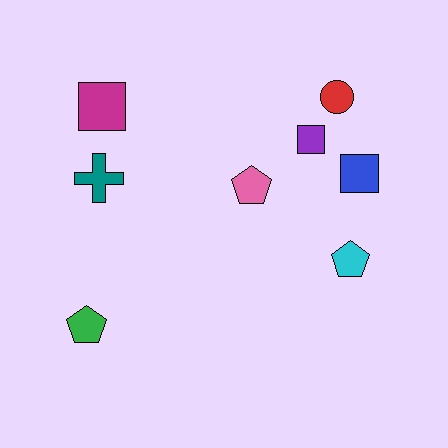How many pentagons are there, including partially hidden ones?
There are 3 pentagons.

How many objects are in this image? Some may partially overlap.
There are 8 objects.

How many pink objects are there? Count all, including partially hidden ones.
There is 1 pink object.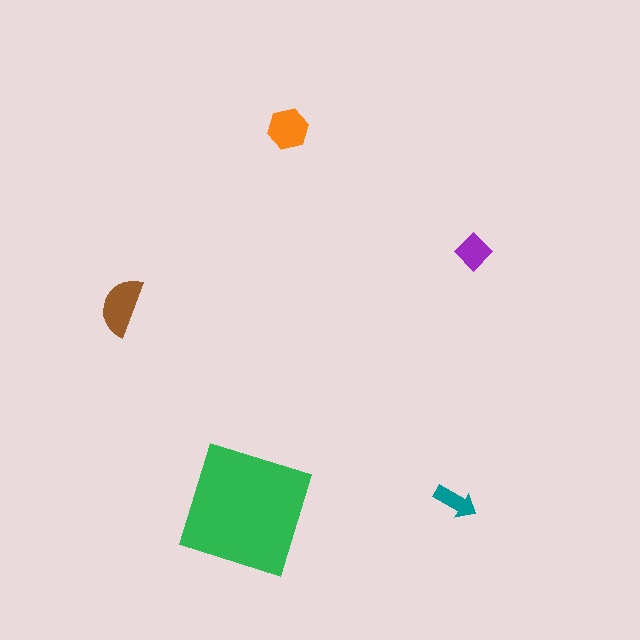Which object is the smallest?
The teal arrow.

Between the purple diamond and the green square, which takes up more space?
The green square.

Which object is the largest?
The green square.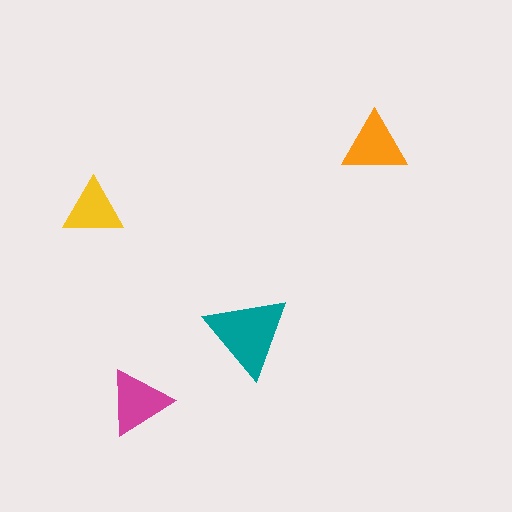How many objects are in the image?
There are 4 objects in the image.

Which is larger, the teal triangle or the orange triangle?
The teal one.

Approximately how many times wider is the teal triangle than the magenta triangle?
About 1.5 times wider.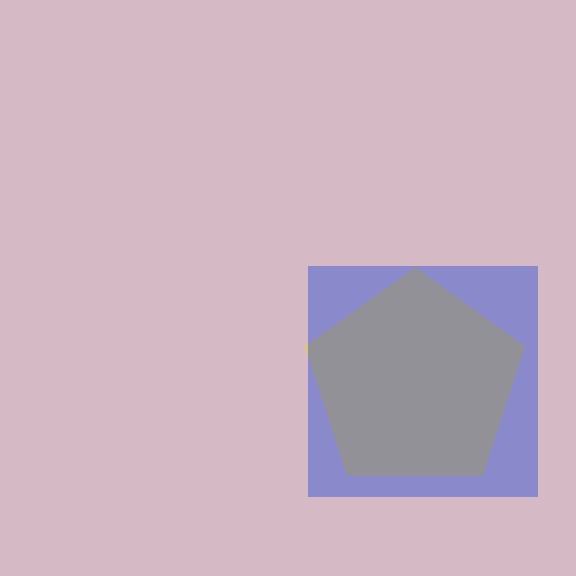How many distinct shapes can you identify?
There are 2 distinct shapes: a yellow pentagon, a blue square.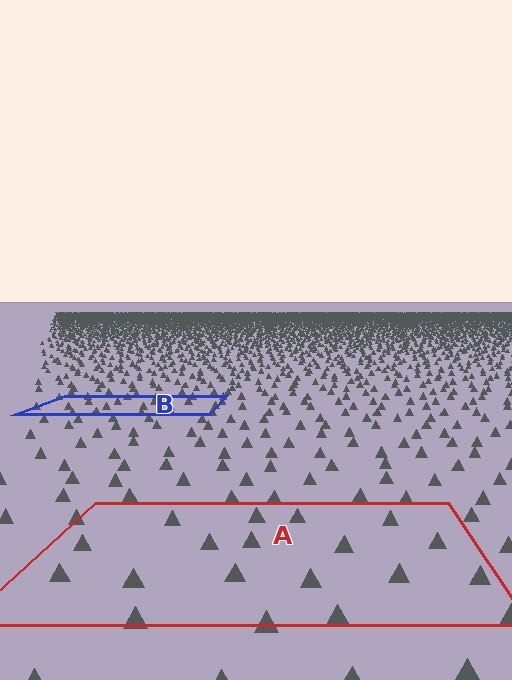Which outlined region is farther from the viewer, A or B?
Region B is farther from the viewer — the texture elements inside it appear smaller and more densely packed.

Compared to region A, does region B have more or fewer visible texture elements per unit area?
Region B has more texture elements per unit area — they are packed more densely because it is farther away.